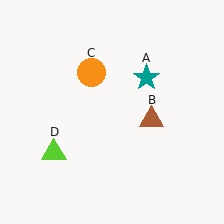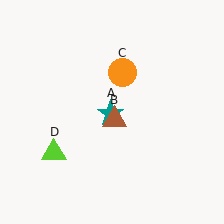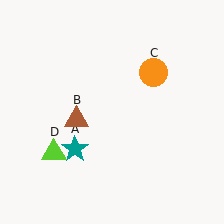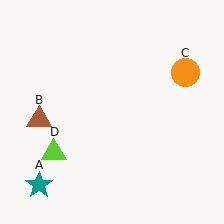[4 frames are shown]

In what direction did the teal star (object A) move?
The teal star (object A) moved down and to the left.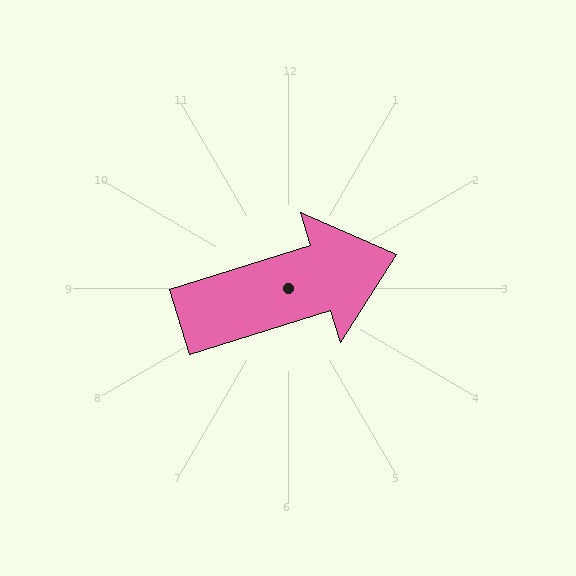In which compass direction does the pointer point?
East.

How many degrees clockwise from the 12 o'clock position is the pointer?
Approximately 73 degrees.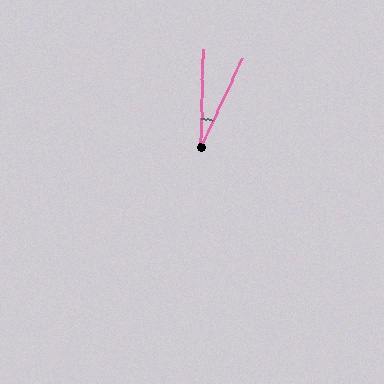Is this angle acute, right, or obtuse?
It is acute.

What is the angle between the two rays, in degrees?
Approximately 24 degrees.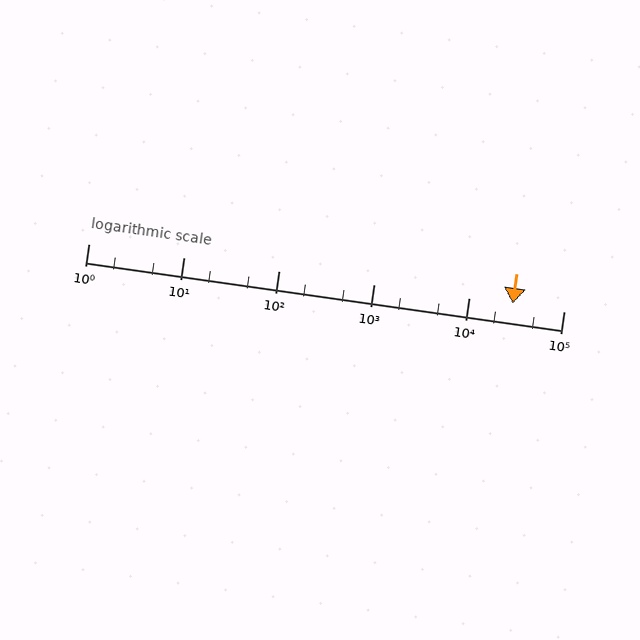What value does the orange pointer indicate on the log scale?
The pointer indicates approximately 29000.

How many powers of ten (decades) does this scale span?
The scale spans 5 decades, from 1 to 100000.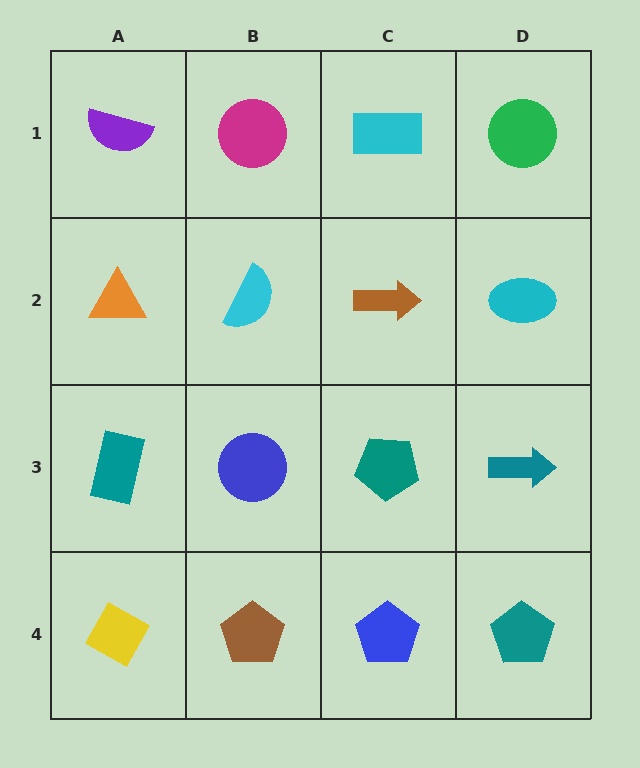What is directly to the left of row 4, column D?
A blue pentagon.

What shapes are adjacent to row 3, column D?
A cyan ellipse (row 2, column D), a teal pentagon (row 4, column D), a teal pentagon (row 3, column C).